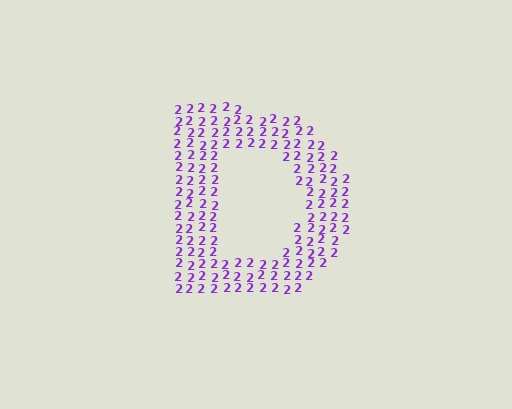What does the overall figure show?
The overall figure shows the letter D.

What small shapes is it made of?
It is made of small digit 2's.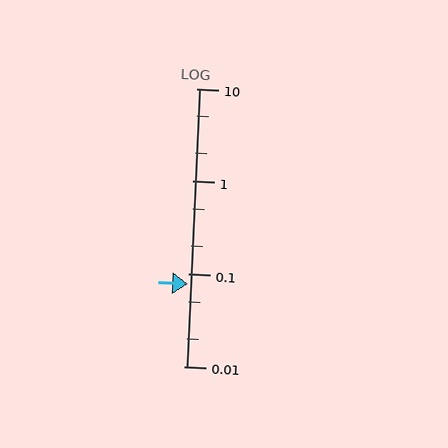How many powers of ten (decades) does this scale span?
The scale spans 3 decades, from 0.01 to 10.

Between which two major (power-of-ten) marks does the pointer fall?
The pointer is between 0.01 and 0.1.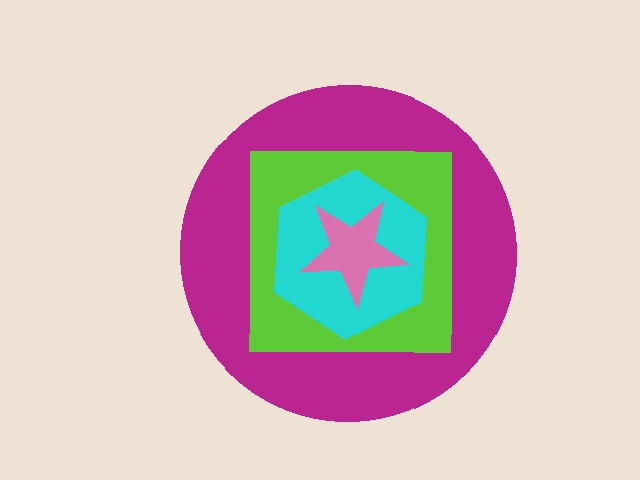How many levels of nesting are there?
4.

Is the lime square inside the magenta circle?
Yes.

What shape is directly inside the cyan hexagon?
The pink star.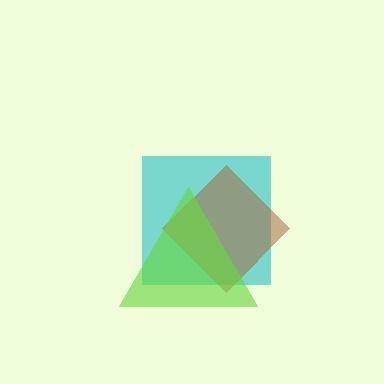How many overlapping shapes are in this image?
There are 3 overlapping shapes in the image.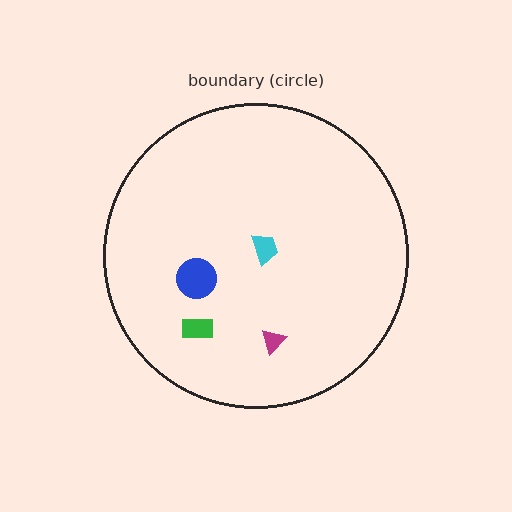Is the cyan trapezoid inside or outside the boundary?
Inside.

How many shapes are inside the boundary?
4 inside, 0 outside.